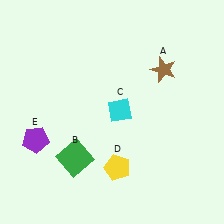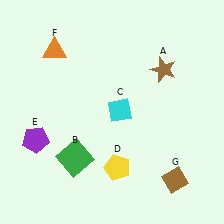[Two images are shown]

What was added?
An orange triangle (F), a brown diamond (G) were added in Image 2.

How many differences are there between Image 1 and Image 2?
There are 2 differences between the two images.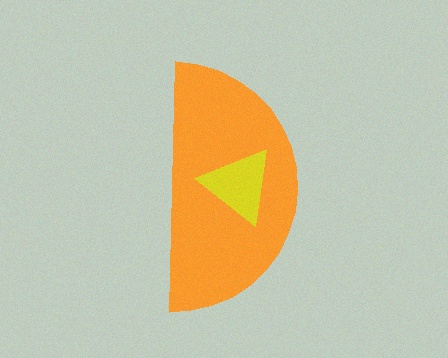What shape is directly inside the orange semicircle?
The yellow triangle.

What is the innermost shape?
The yellow triangle.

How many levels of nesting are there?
2.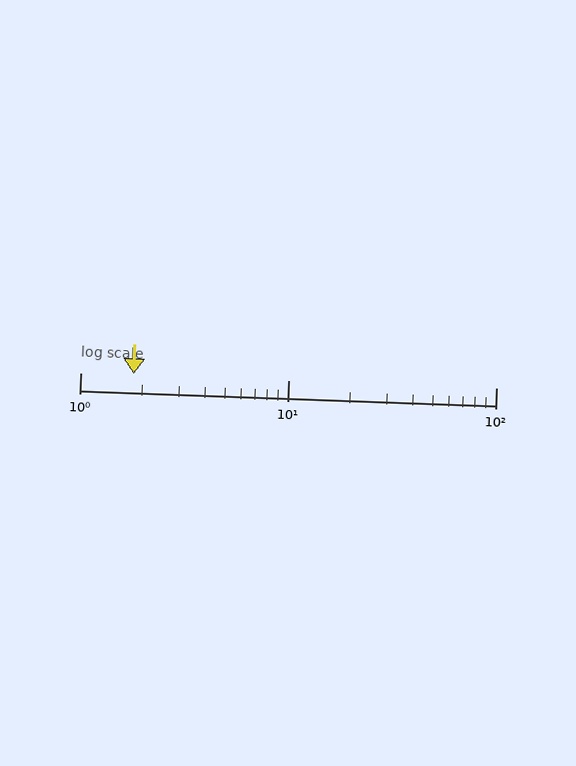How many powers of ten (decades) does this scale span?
The scale spans 2 decades, from 1 to 100.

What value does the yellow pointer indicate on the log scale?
The pointer indicates approximately 1.8.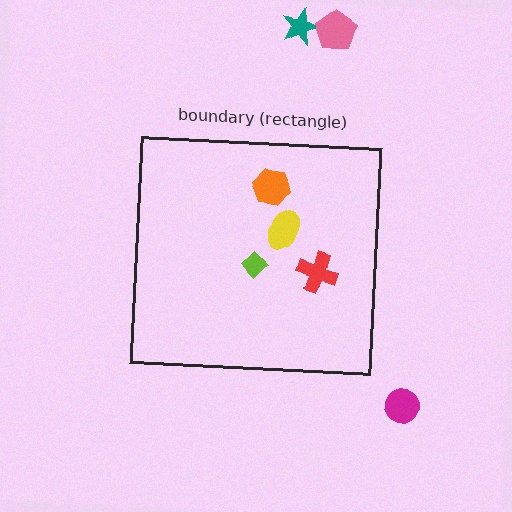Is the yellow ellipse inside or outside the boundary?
Inside.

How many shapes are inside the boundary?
4 inside, 3 outside.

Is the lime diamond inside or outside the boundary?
Inside.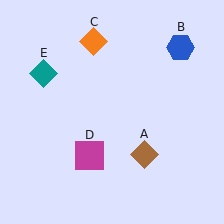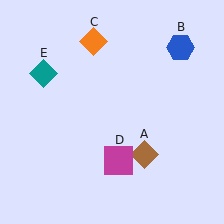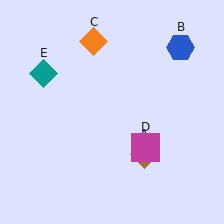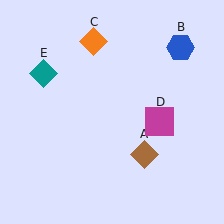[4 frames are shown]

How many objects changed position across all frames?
1 object changed position: magenta square (object D).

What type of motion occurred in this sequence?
The magenta square (object D) rotated counterclockwise around the center of the scene.